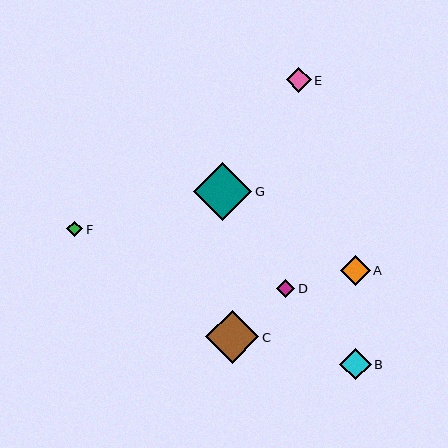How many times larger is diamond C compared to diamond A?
Diamond C is approximately 1.7 times the size of diamond A.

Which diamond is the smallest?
Diamond F is the smallest with a size of approximately 16 pixels.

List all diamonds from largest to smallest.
From largest to smallest: G, C, B, A, E, D, F.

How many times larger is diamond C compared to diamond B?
Diamond C is approximately 1.7 times the size of diamond B.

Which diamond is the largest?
Diamond G is the largest with a size of approximately 59 pixels.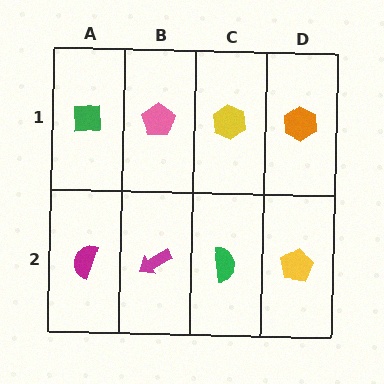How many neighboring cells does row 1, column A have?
2.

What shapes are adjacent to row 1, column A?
A magenta semicircle (row 2, column A), a pink pentagon (row 1, column B).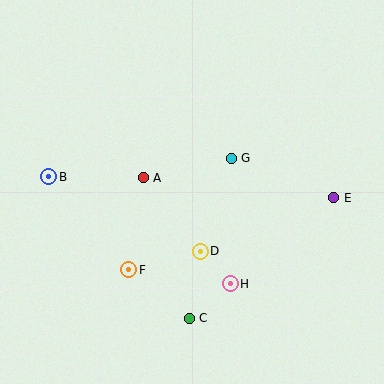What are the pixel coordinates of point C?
Point C is at (189, 318).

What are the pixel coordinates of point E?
Point E is at (334, 198).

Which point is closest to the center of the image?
Point A at (143, 178) is closest to the center.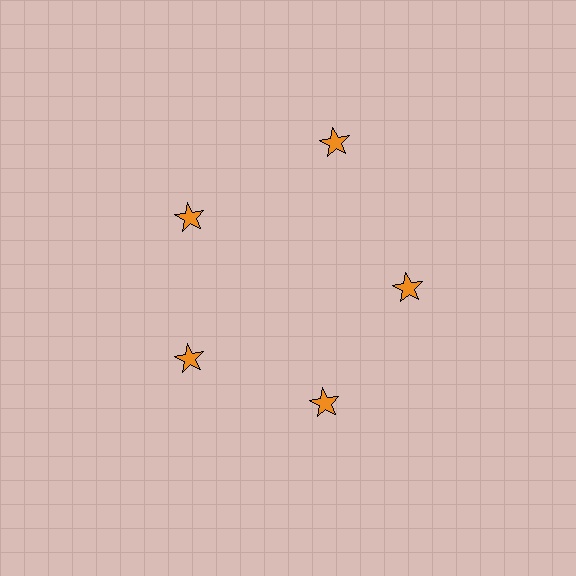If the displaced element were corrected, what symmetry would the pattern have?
It would have 5-fold rotational symmetry — the pattern would map onto itself every 72 degrees.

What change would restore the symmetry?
The symmetry would be restored by moving it inward, back onto the ring so that all 5 stars sit at equal angles and equal distance from the center.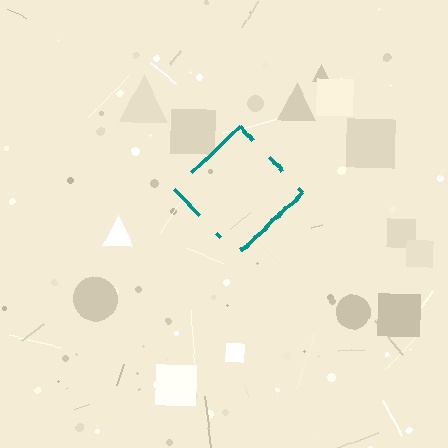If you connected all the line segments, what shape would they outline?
They would outline a diamond.